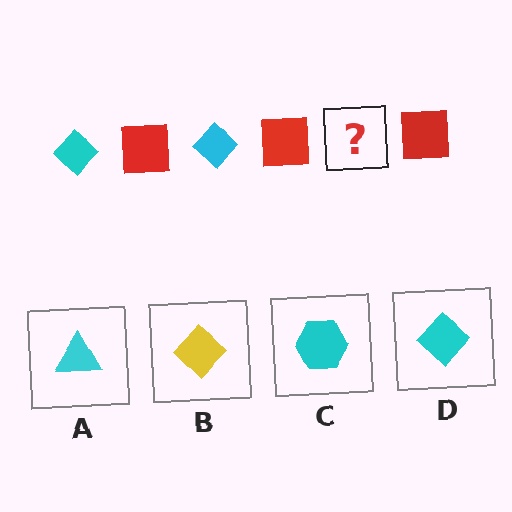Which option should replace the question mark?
Option D.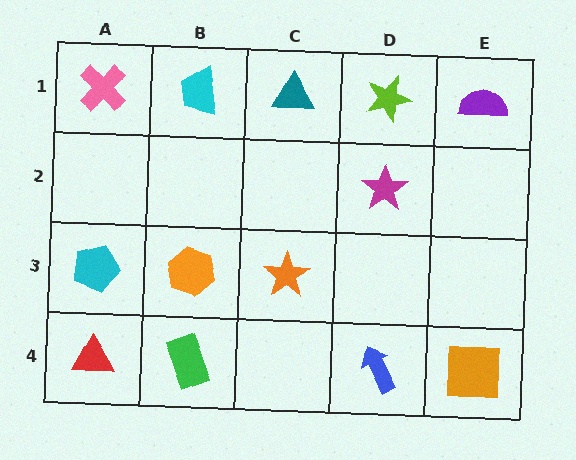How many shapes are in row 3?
3 shapes.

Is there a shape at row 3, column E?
No, that cell is empty.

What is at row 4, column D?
A blue arrow.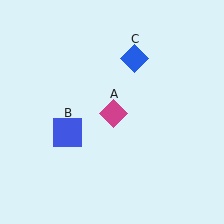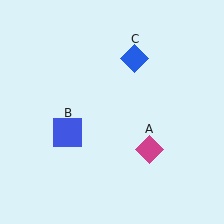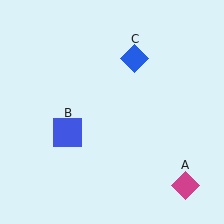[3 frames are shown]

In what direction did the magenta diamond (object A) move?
The magenta diamond (object A) moved down and to the right.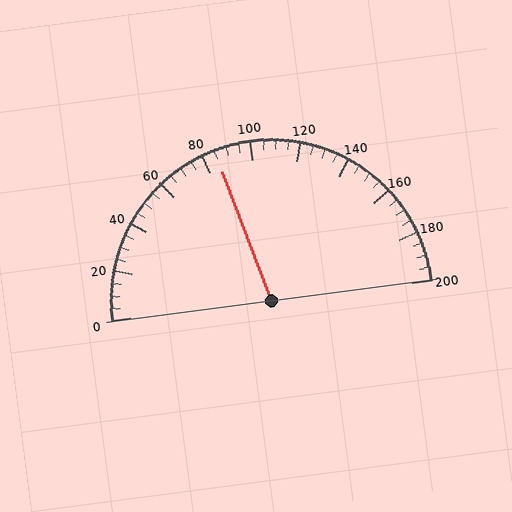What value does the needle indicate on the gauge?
The needle indicates approximately 85.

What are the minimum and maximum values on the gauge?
The gauge ranges from 0 to 200.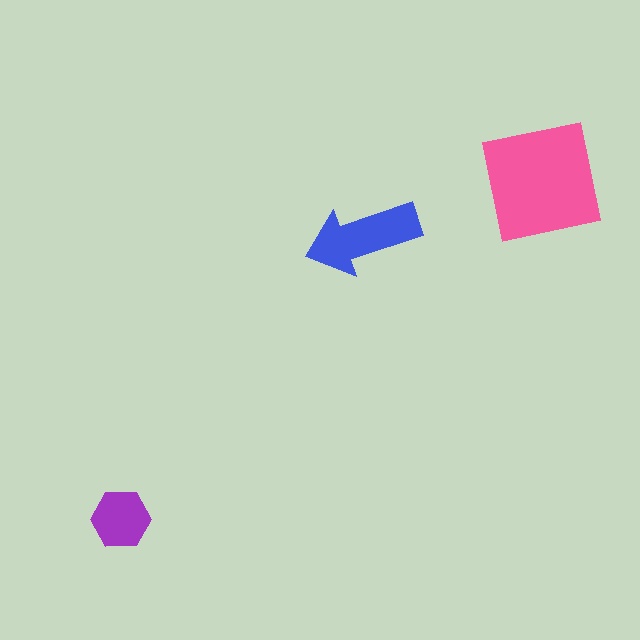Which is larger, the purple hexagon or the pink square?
The pink square.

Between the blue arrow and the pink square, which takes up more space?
The pink square.